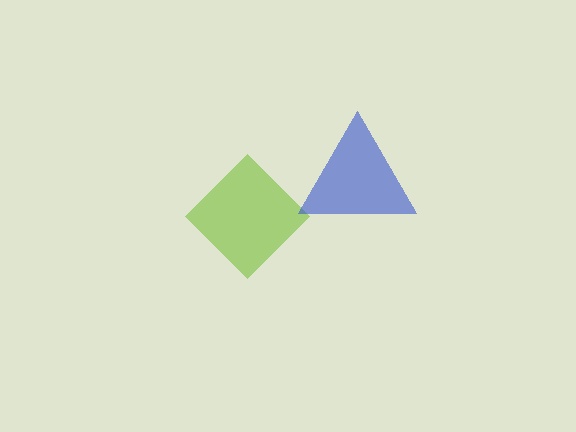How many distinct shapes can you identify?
There are 2 distinct shapes: a lime diamond, a blue triangle.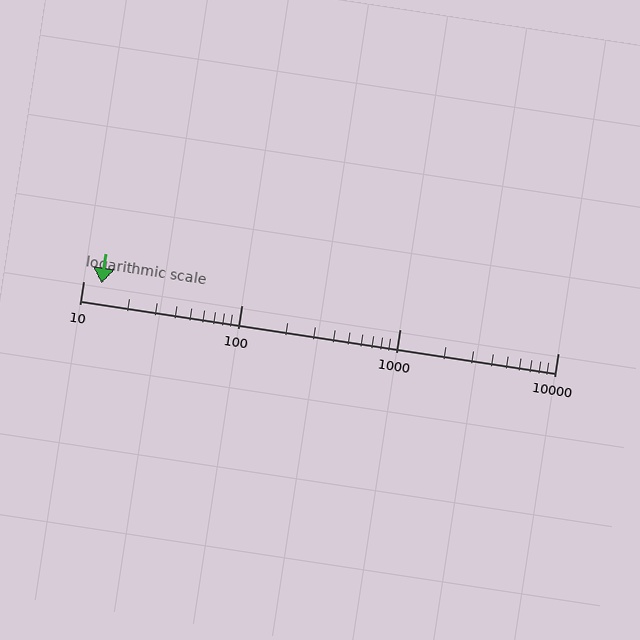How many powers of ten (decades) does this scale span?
The scale spans 3 decades, from 10 to 10000.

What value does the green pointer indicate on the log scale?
The pointer indicates approximately 13.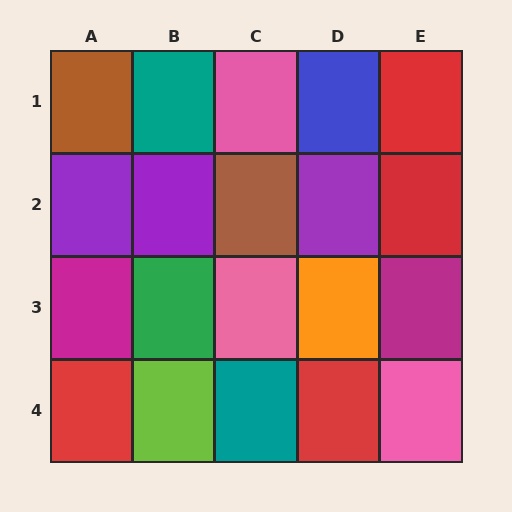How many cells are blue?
1 cell is blue.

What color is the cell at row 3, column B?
Green.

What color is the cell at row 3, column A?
Magenta.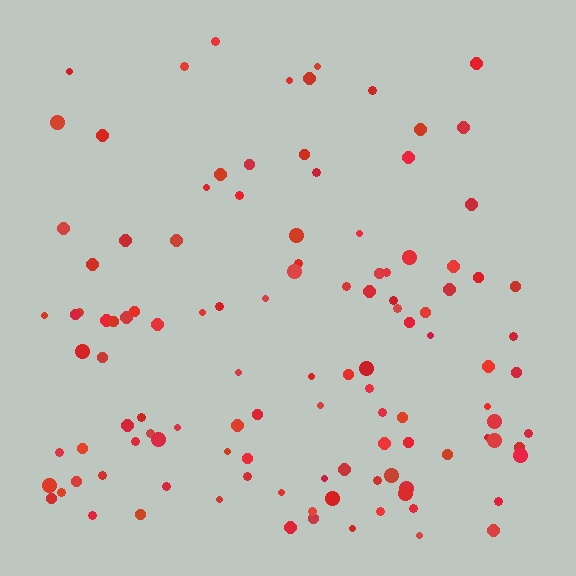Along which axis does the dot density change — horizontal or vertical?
Vertical.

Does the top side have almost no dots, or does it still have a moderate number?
Still a moderate number, just noticeably fewer than the bottom.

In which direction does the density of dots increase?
From top to bottom, with the bottom side densest.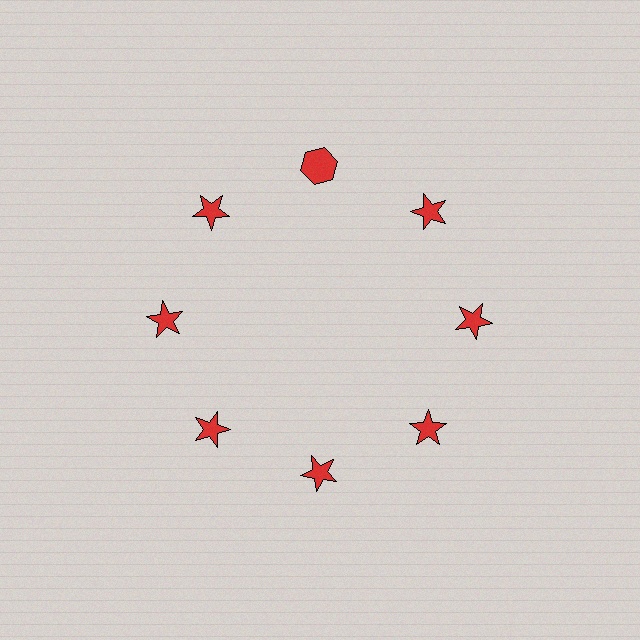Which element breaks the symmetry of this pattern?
The red hexagon at roughly the 12 o'clock position breaks the symmetry. All other shapes are red stars.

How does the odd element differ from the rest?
It has a different shape: hexagon instead of star.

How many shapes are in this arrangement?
There are 8 shapes arranged in a ring pattern.